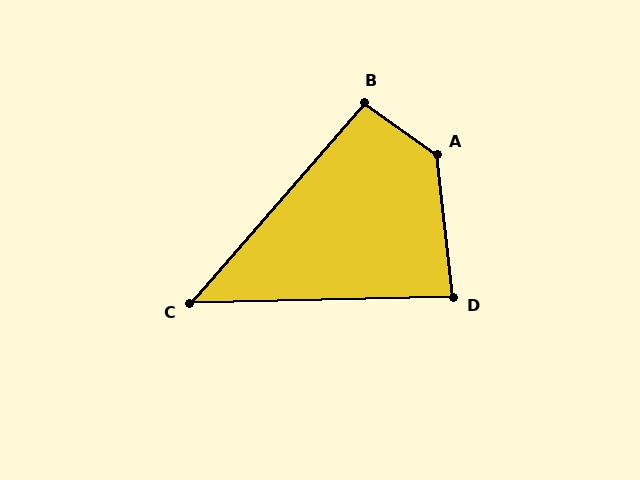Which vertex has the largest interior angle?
A, at approximately 132 degrees.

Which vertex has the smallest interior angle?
C, at approximately 48 degrees.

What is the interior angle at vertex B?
Approximately 95 degrees (approximately right).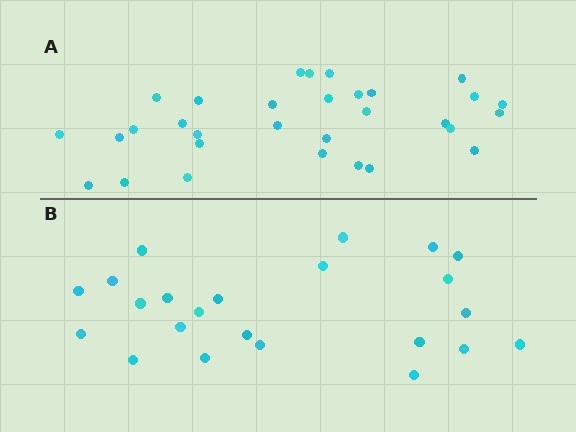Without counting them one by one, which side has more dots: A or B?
Region A (the top region) has more dots.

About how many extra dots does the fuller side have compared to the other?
Region A has roughly 8 or so more dots than region B.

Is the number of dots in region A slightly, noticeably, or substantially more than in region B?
Region A has noticeably more, but not dramatically so. The ratio is roughly 1.3 to 1.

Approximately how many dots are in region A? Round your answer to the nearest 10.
About 30 dots. (The exact count is 31, which rounds to 30.)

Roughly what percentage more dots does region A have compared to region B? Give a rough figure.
About 35% more.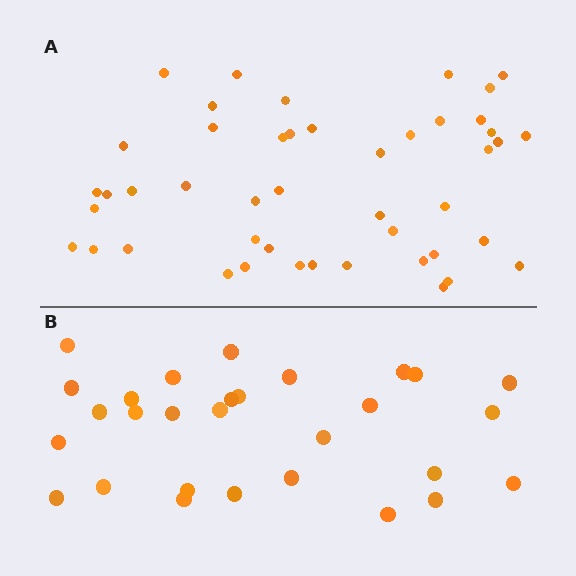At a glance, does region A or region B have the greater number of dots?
Region A (the top region) has more dots.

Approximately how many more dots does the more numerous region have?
Region A has approximately 15 more dots than region B.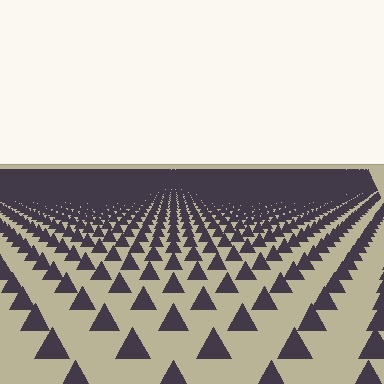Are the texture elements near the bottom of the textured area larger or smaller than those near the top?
Larger. Near the bottom, elements are closer to the viewer and appear at a bigger on-screen size.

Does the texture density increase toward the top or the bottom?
Density increases toward the top.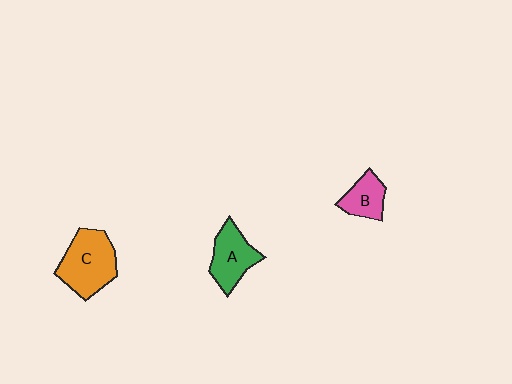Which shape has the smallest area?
Shape B (pink).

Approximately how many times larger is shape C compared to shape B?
Approximately 1.9 times.